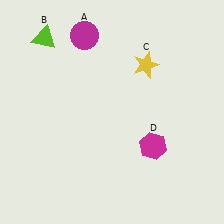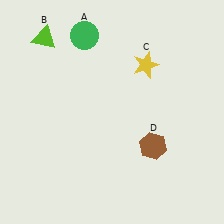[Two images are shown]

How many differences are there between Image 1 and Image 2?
There are 2 differences between the two images.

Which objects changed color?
A changed from magenta to green. D changed from magenta to brown.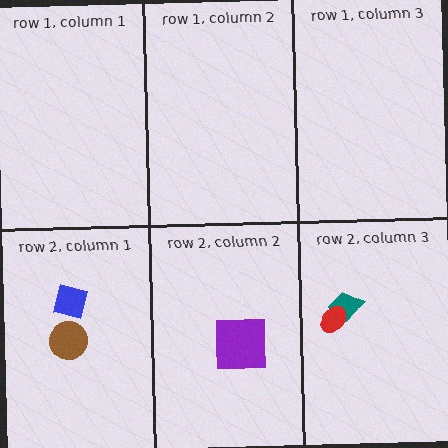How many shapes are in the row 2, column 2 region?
1.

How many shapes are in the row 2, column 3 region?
2.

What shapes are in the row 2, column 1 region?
The brown circle, the blue square.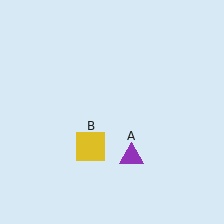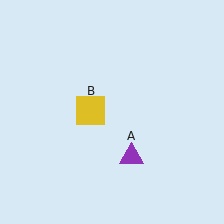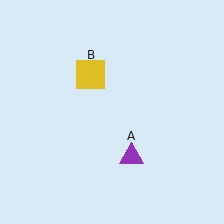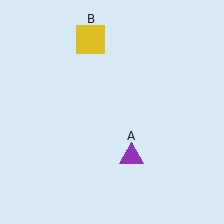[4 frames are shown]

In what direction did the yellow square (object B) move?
The yellow square (object B) moved up.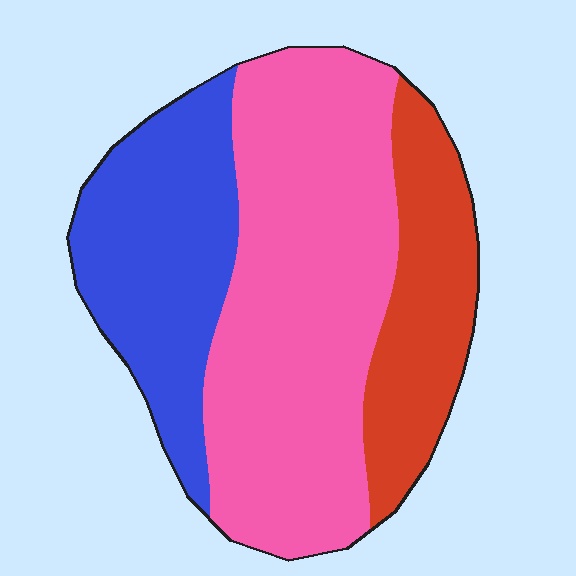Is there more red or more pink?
Pink.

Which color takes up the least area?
Red, at roughly 20%.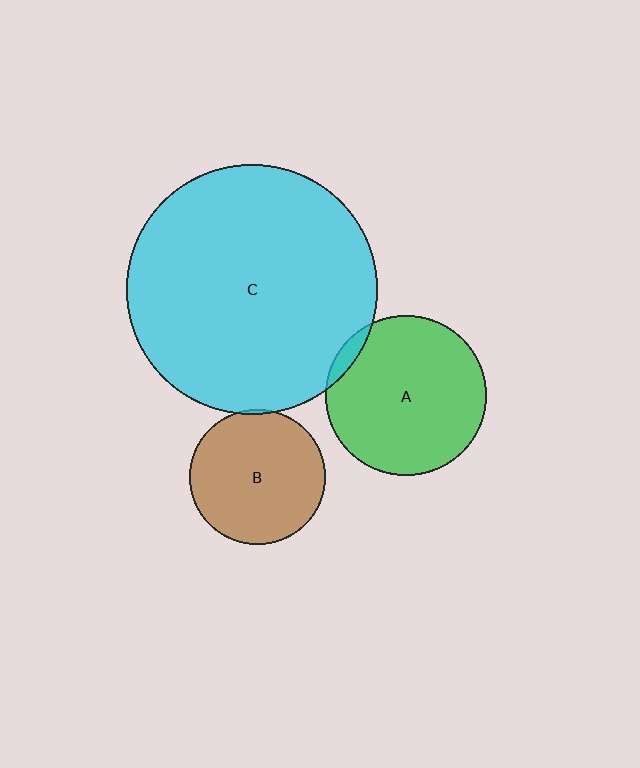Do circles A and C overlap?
Yes.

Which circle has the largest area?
Circle C (cyan).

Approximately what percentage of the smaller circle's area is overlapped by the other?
Approximately 5%.